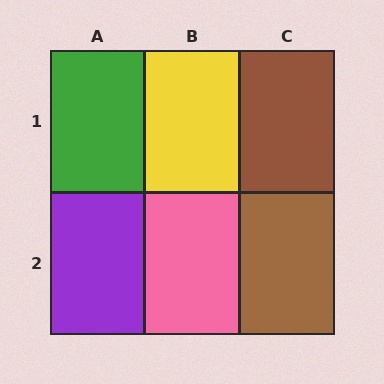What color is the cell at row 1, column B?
Yellow.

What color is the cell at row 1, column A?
Green.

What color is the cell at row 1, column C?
Brown.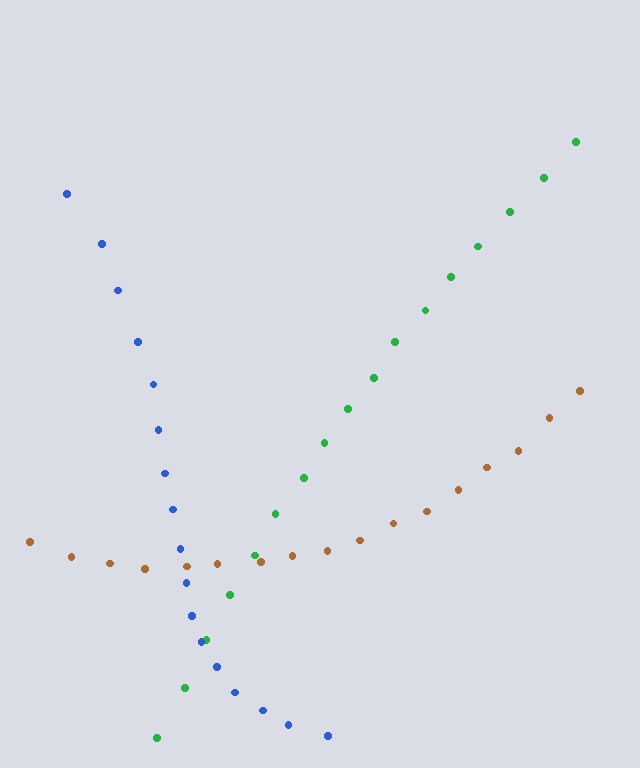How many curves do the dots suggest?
There are 3 distinct paths.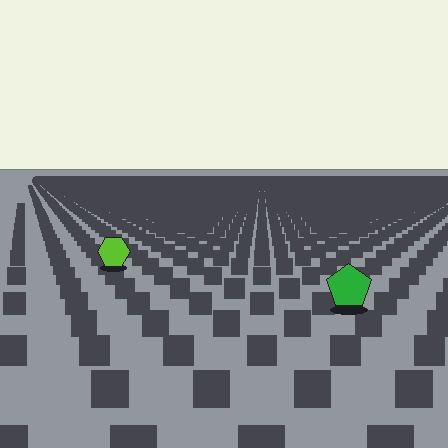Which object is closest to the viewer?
The green pentagon is closest. The texture marks near it are larger and more spread out.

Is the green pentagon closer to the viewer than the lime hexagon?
Yes. The green pentagon is closer — you can tell from the texture gradient: the ground texture is coarser near it.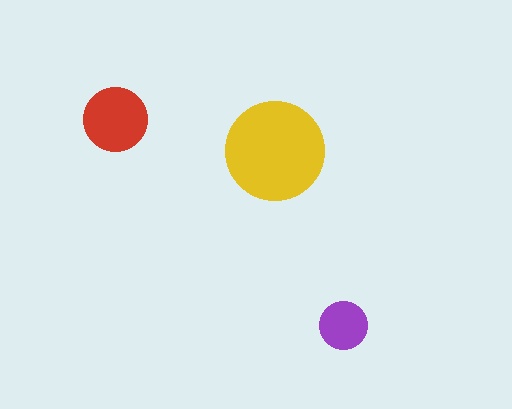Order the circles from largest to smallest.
the yellow one, the red one, the purple one.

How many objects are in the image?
There are 3 objects in the image.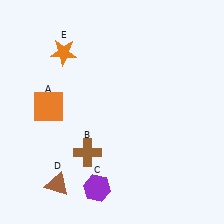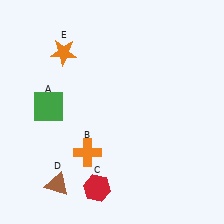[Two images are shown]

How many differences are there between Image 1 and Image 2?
There are 3 differences between the two images.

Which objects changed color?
A changed from orange to green. B changed from brown to orange. C changed from purple to red.